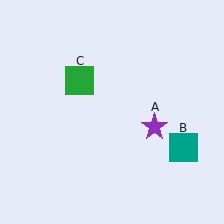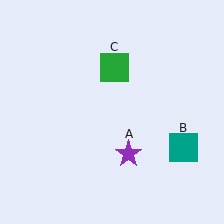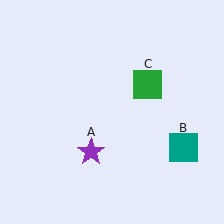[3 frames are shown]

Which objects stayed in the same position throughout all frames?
Teal square (object B) remained stationary.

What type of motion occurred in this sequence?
The purple star (object A), green square (object C) rotated clockwise around the center of the scene.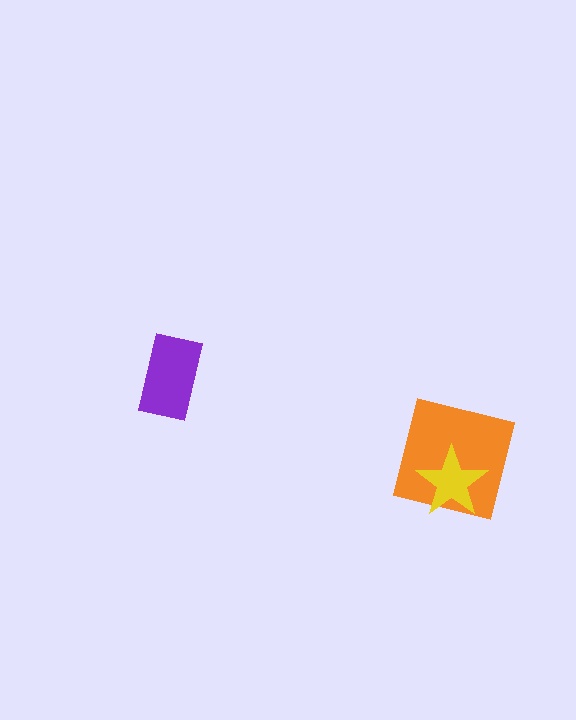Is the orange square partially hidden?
Yes, it is partially covered by another shape.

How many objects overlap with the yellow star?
1 object overlaps with the yellow star.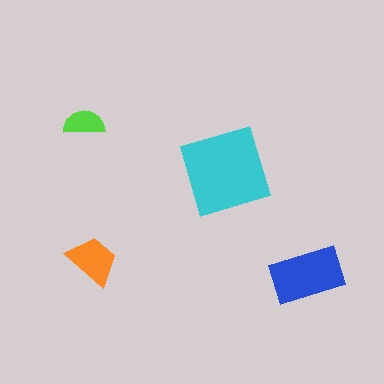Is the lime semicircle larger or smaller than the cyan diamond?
Smaller.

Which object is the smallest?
The lime semicircle.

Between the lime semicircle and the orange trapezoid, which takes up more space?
The orange trapezoid.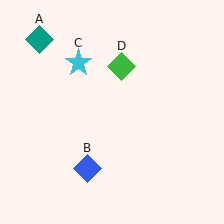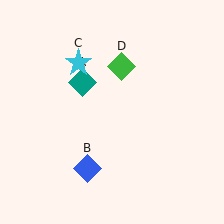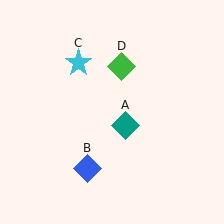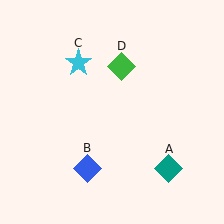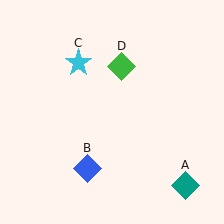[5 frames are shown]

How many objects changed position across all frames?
1 object changed position: teal diamond (object A).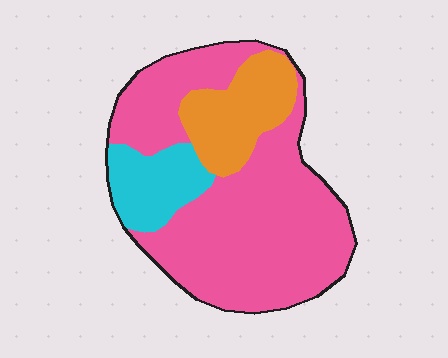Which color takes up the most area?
Pink, at roughly 70%.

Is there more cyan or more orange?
Orange.